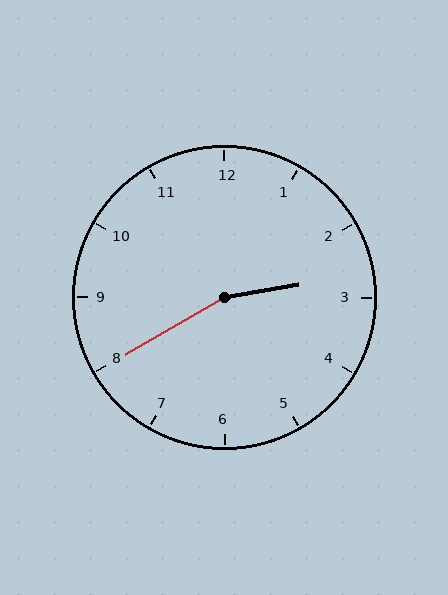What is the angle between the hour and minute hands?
Approximately 160 degrees.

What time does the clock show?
2:40.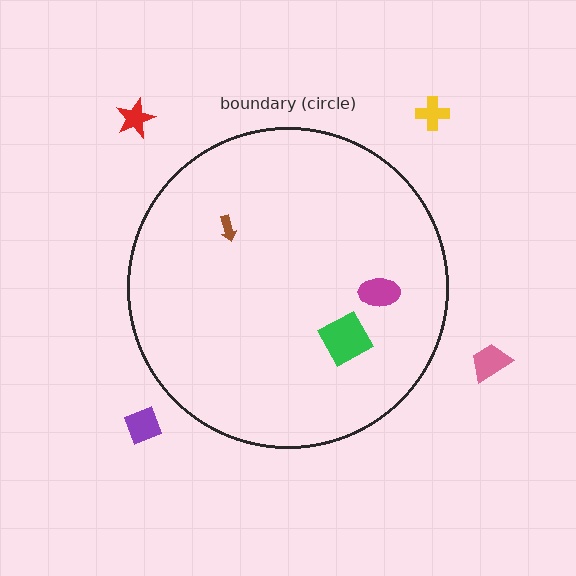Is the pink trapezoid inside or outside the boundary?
Outside.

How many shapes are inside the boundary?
3 inside, 4 outside.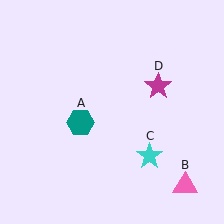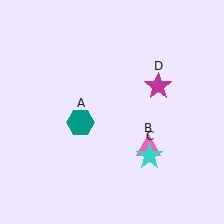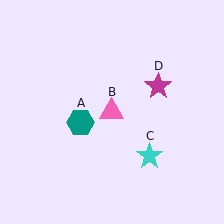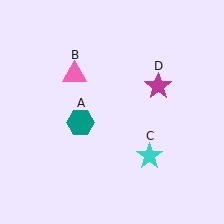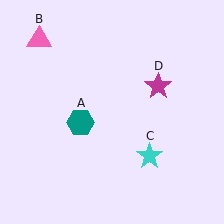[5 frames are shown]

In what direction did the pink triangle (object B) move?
The pink triangle (object B) moved up and to the left.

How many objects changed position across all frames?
1 object changed position: pink triangle (object B).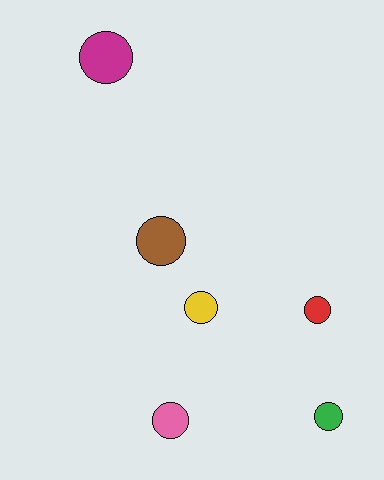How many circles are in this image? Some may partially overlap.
There are 6 circles.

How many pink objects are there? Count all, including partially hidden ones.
There is 1 pink object.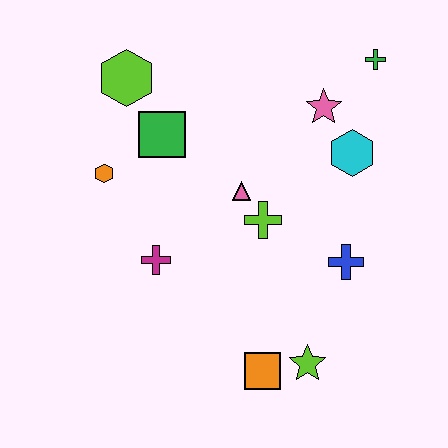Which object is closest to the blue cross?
The lime cross is closest to the blue cross.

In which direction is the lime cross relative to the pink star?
The lime cross is below the pink star.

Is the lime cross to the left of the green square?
No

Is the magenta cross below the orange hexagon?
Yes